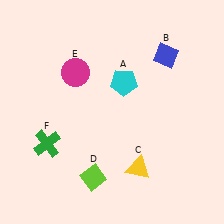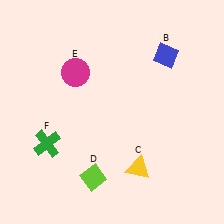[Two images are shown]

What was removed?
The cyan pentagon (A) was removed in Image 2.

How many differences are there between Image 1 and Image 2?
There is 1 difference between the two images.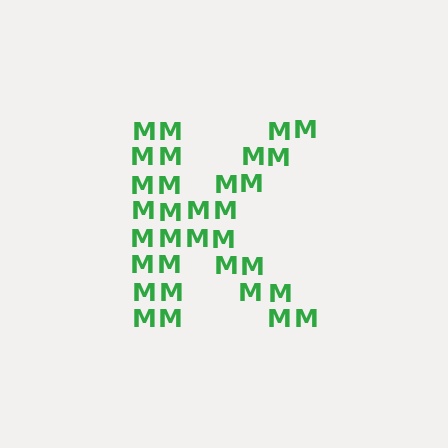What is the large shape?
The large shape is the letter K.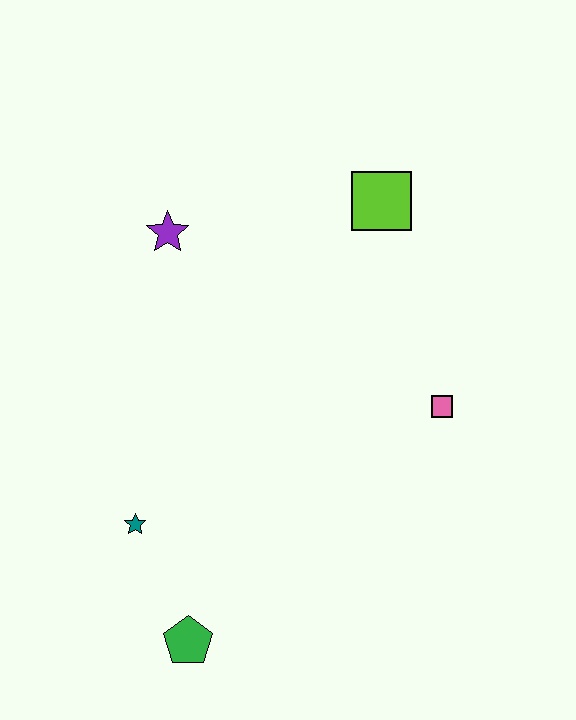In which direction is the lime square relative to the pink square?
The lime square is above the pink square.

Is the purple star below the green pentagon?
No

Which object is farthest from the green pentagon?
The lime square is farthest from the green pentagon.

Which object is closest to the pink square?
The lime square is closest to the pink square.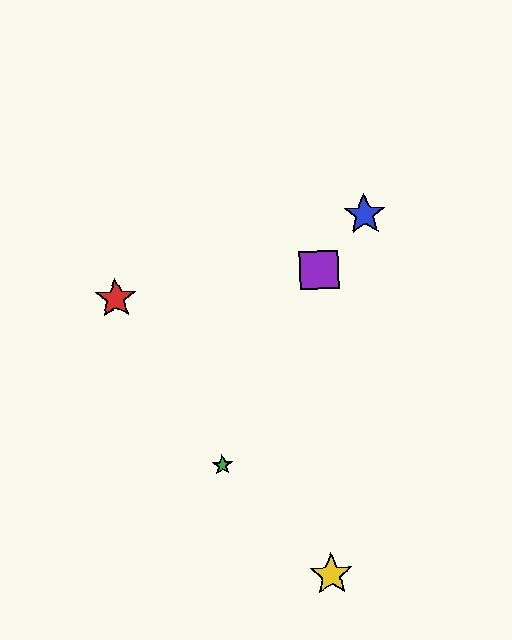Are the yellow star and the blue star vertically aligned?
No, the yellow star is at x≈331 and the blue star is at x≈364.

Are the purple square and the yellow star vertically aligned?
Yes, both are at x≈319.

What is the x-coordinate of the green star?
The green star is at x≈222.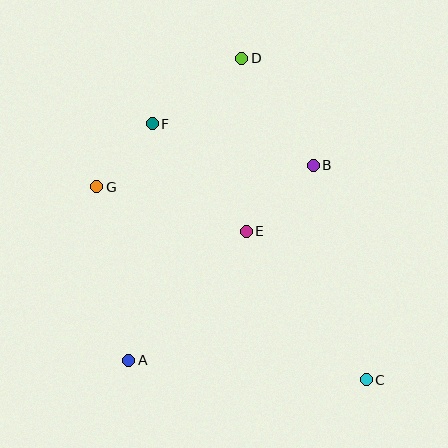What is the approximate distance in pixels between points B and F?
The distance between B and F is approximately 166 pixels.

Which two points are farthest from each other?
Points C and D are farthest from each other.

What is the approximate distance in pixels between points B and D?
The distance between B and D is approximately 129 pixels.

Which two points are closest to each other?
Points F and G are closest to each other.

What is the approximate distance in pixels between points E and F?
The distance between E and F is approximately 143 pixels.